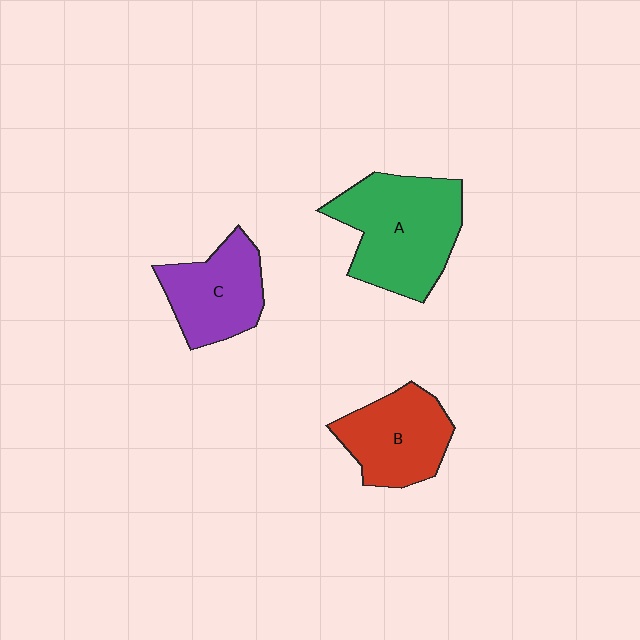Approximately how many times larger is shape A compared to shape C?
Approximately 1.5 times.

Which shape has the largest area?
Shape A (green).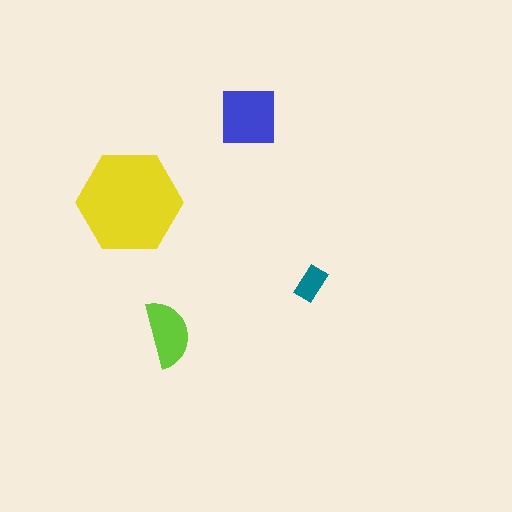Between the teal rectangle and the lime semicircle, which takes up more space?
The lime semicircle.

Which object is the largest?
The yellow hexagon.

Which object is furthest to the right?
The teal rectangle is rightmost.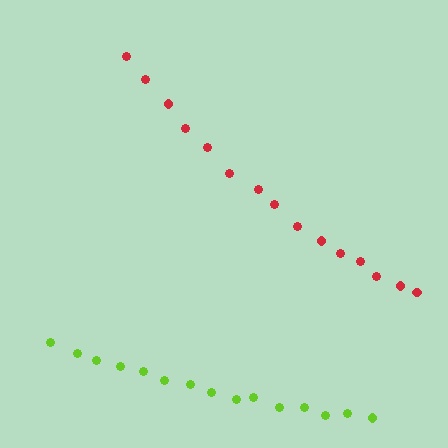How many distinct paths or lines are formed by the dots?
There are 2 distinct paths.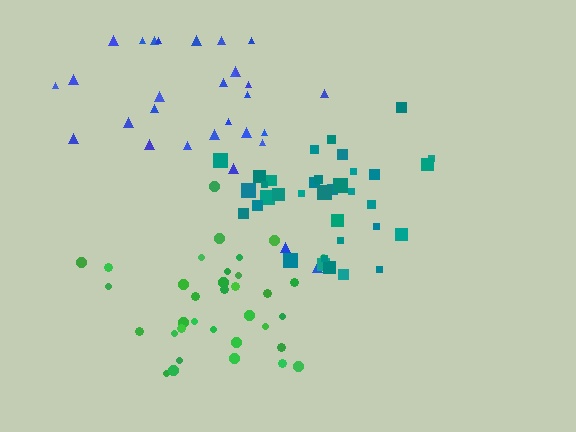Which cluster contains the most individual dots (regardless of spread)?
Green (35).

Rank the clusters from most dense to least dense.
teal, green, blue.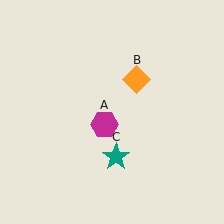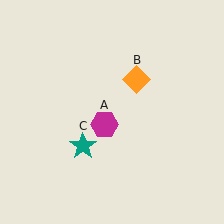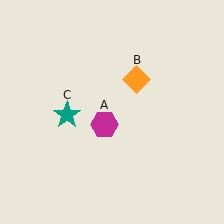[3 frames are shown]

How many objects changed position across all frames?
1 object changed position: teal star (object C).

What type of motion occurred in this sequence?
The teal star (object C) rotated clockwise around the center of the scene.